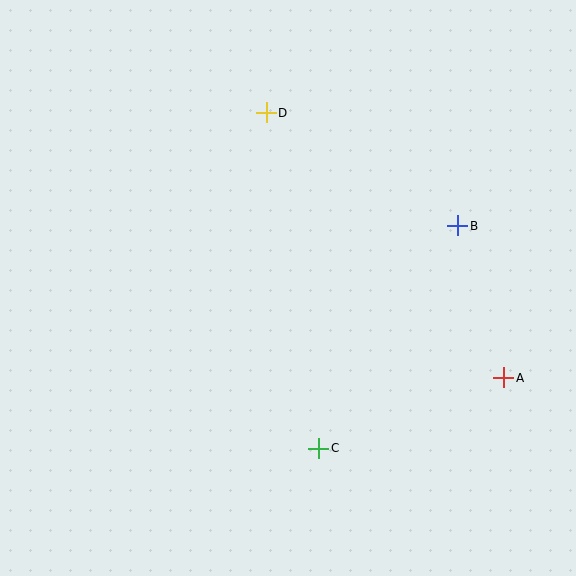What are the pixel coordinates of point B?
Point B is at (458, 226).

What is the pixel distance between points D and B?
The distance between D and B is 223 pixels.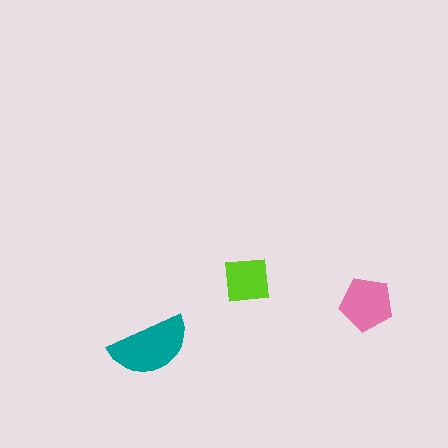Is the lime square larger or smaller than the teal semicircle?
Smaller.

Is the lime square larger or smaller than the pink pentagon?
Smaller.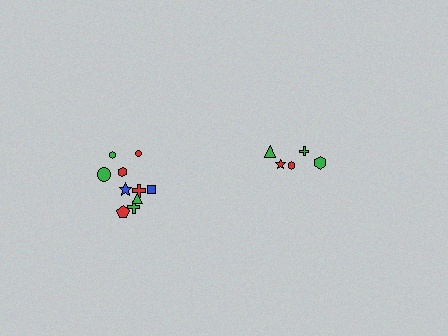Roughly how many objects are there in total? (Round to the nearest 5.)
Roughly 15 objects in total.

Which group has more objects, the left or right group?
The left group.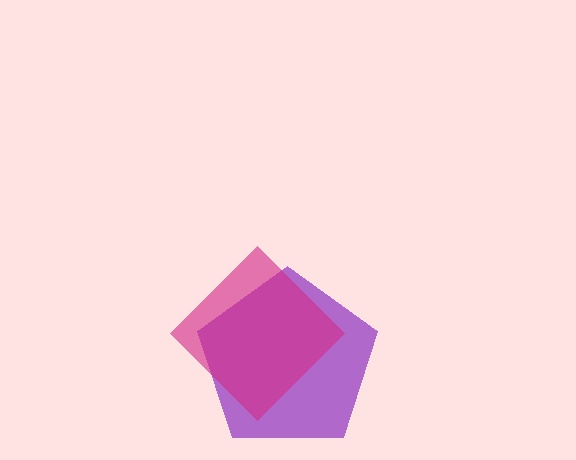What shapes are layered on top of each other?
The layered shapes are: a purple pentagon, a magenta diamond.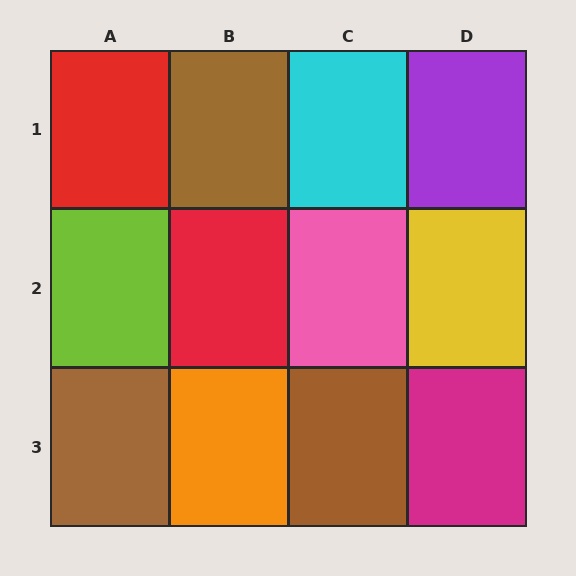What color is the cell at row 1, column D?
Purple.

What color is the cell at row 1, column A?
Red.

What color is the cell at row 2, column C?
Pink.